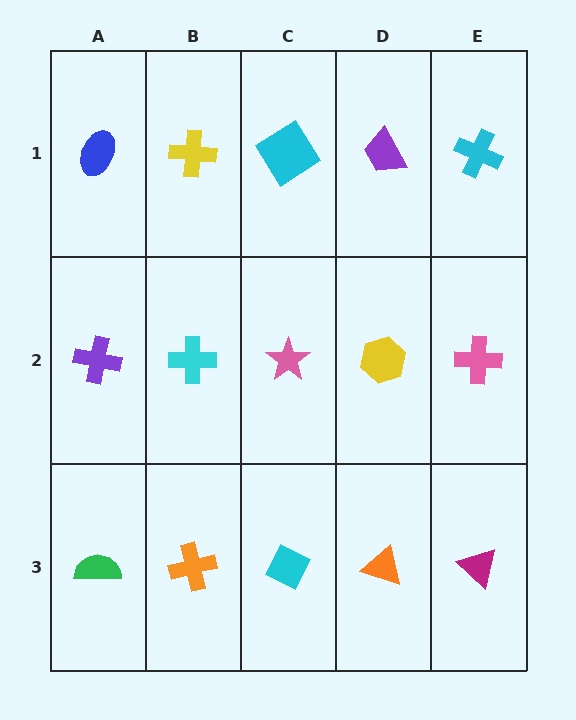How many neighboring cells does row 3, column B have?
3.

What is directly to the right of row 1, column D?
A cyan cross.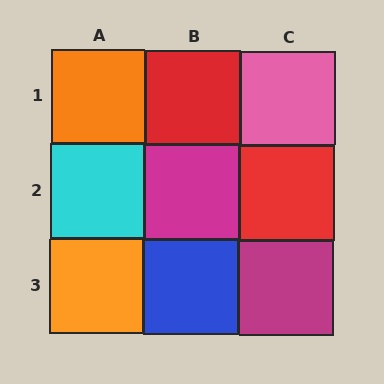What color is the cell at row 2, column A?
Cyan.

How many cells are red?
2 cells are red.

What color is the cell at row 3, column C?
Magenta.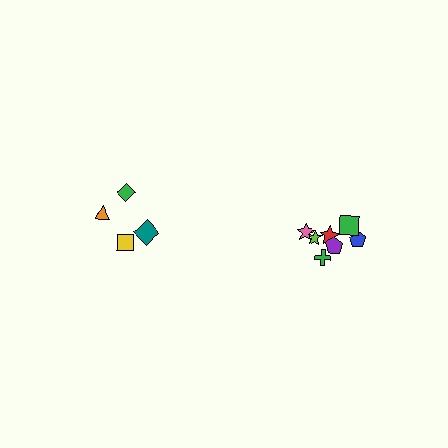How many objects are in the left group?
There are 4 objects.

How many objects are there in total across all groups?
There are 11 objects.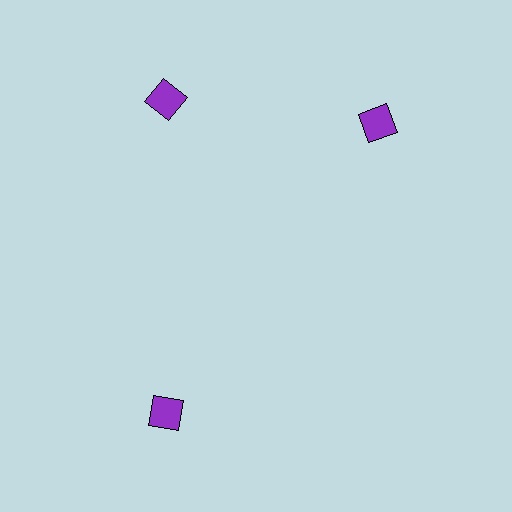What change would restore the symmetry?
The symmetry would be restored by rotating it back into even spacing with its neighbors so that all 3 diamonds sit at equal angles and equal distance from the center.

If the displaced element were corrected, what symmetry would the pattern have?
It would have 3-fold rotational symmetry — the pattern would map onto itself every 120 degrees.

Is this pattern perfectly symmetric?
No. The 3 purple diamonds are arranged in a ring, but one element near the 3 o'clock position is rotated out of alignment along the ring, breaking the 3-fold rotational symmetry.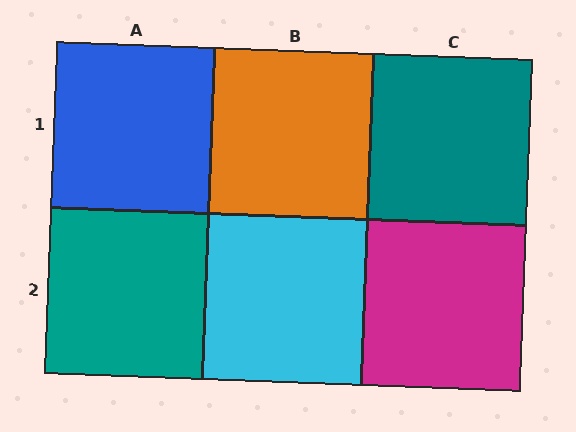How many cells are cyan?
1 cell is cyan.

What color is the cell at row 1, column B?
Orange.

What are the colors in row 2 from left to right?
Teal, cyan, magenta.